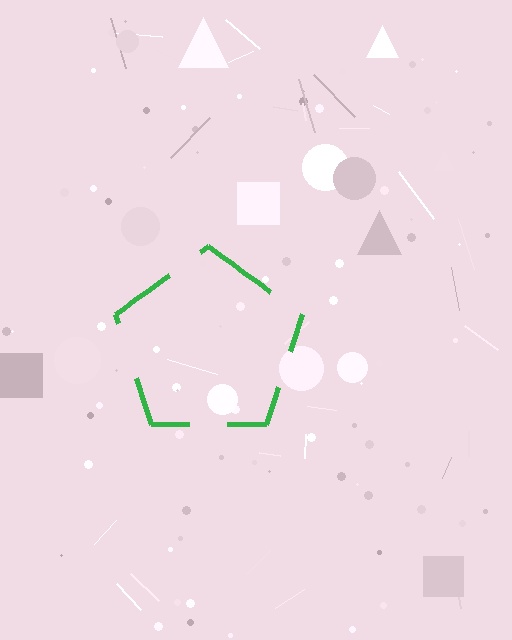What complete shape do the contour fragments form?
The contour fragments form a pentagon.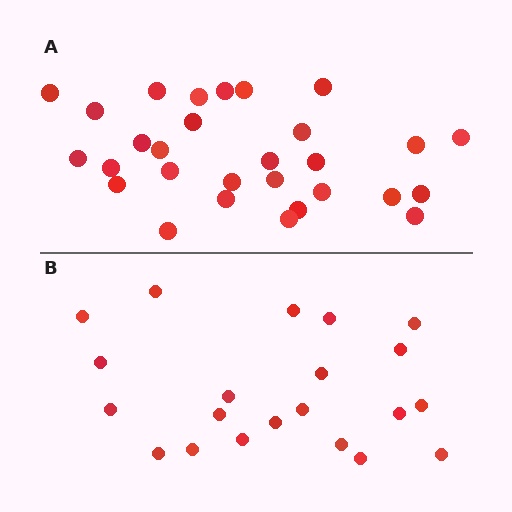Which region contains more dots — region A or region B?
Region A (the top region) has more dots.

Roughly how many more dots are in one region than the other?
Region A has roughly 8 or so more dots than region B.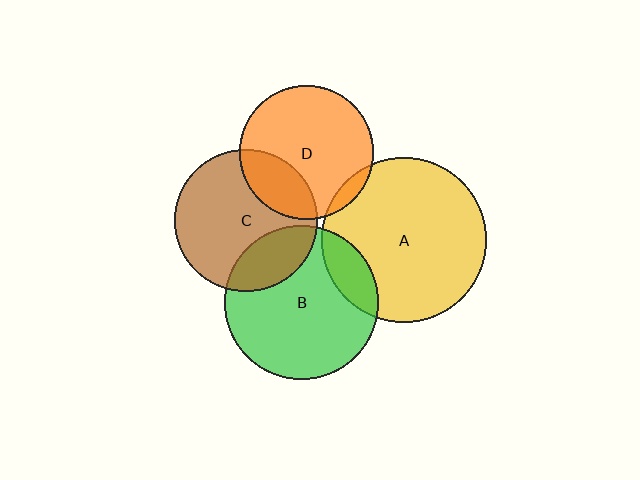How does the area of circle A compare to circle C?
Approximately 1.3 times.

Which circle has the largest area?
Circle A (yellow).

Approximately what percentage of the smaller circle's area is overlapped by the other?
Approximately 5%.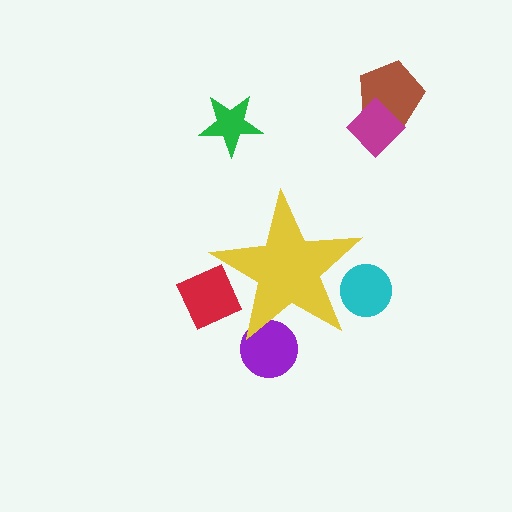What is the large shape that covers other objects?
A yellow star.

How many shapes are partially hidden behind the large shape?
3 shapes are partially hidden.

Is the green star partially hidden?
No, the green star is fully visible.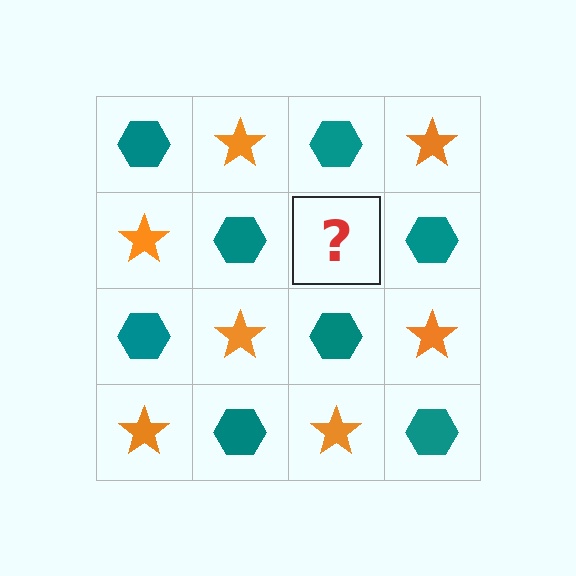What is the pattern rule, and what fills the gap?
The rule is that it alternates teal hexagon and orange star in a checkerboard pattern. The gap should be filled with an orange star.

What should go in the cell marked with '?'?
The missing cell should contain an orange star.